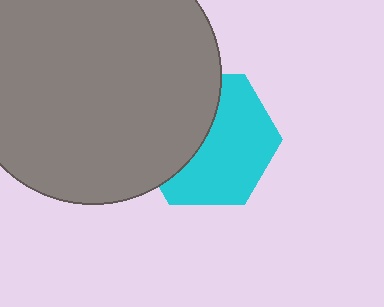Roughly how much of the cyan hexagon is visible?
About half of it is visible (roughly 58%).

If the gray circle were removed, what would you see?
You would see the complete cyan hexagon.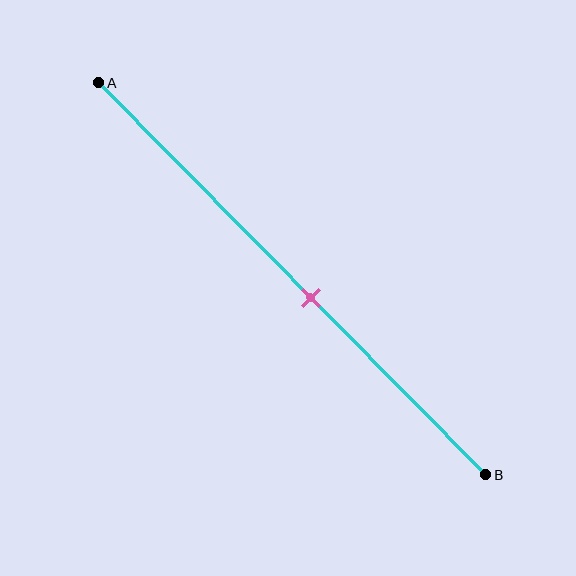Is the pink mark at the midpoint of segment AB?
No, the mark is at about 55% from A, not at the 50% midpoint.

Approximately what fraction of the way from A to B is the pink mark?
The pink mark is approximately 55% of the way from A to B.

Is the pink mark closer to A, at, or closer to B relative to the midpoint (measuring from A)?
The pink mark is closer to point B than the midpoint of segment AB.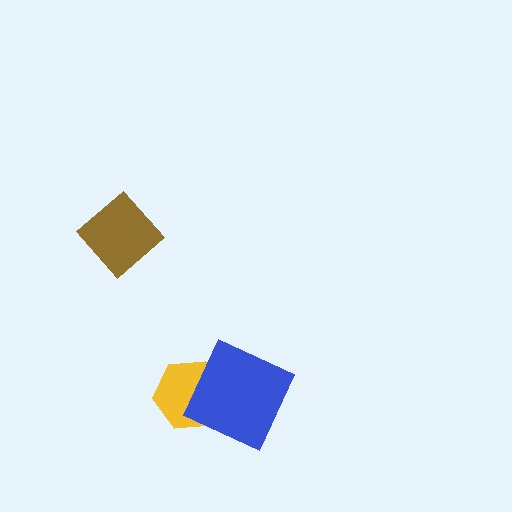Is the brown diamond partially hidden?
No, no other shape covers it.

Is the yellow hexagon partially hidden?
Yes, it is partially covered by another shape.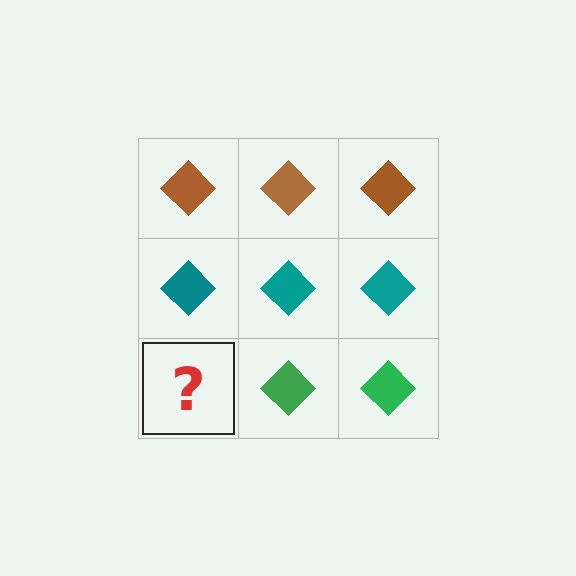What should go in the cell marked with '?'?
The missing cell should contain a green diamond.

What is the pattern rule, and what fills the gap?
The rule is that each row has a consistent color. The gap should be filled with a green diamond.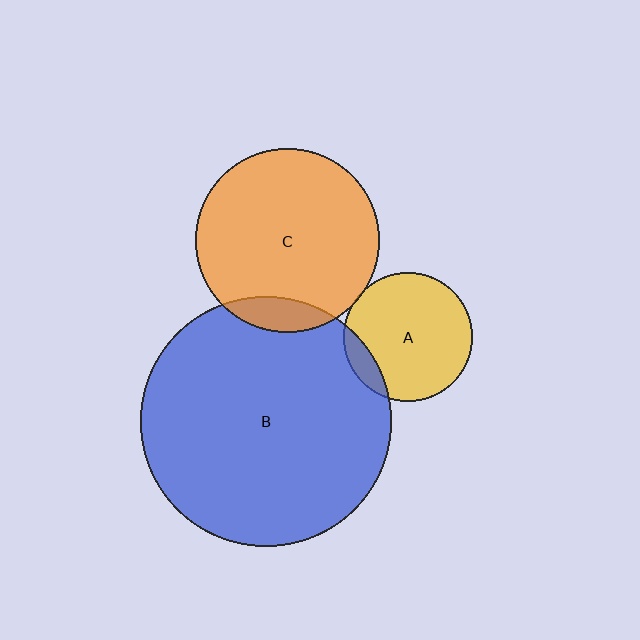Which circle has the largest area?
Circle B (blue).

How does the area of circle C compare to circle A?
Approximately 2.0 times.